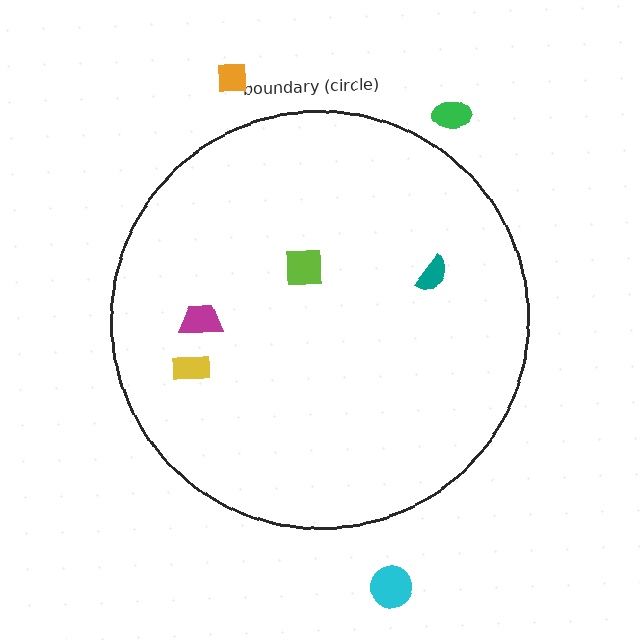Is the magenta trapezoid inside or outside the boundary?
Inside.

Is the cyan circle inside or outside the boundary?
Outside.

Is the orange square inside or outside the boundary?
Outside.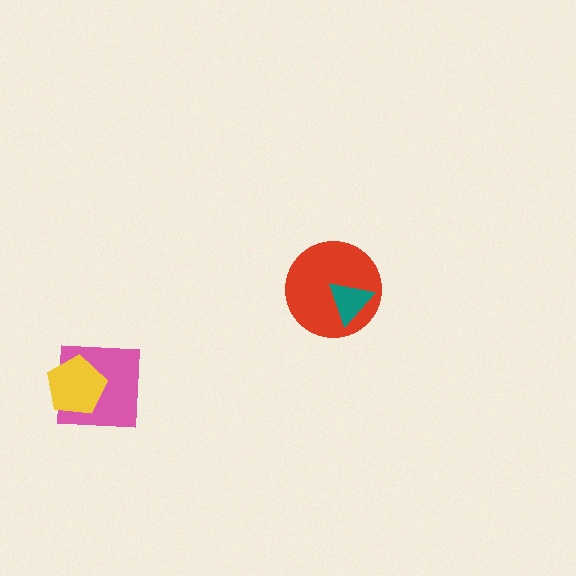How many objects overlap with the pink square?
1 object overlaps with the pink square.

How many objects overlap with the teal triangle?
1 object overlaps with the teal triangle.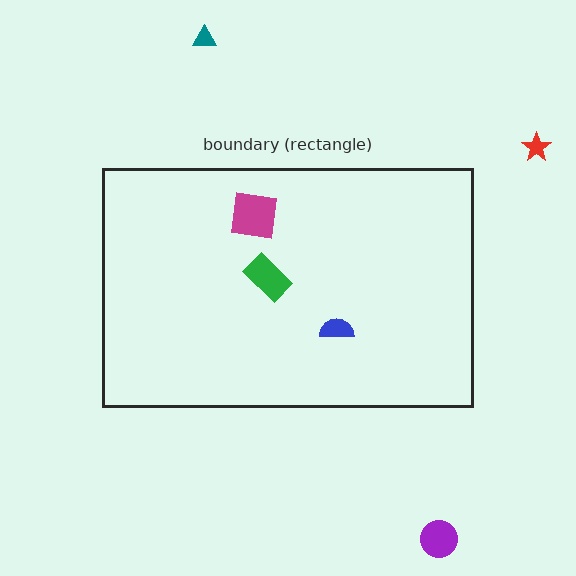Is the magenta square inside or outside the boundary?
Inside.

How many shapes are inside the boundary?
3 inside, 3 outside.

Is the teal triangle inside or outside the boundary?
Outside.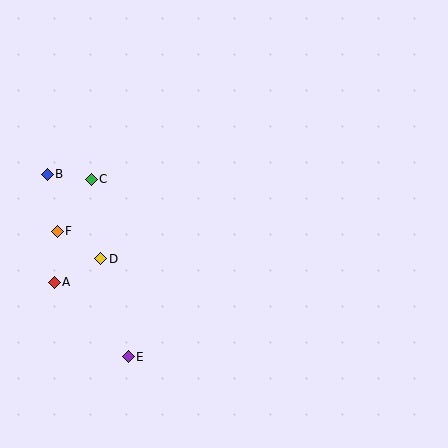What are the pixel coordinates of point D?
Point D is at (101, 259).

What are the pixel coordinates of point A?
Point A is at (54, 282).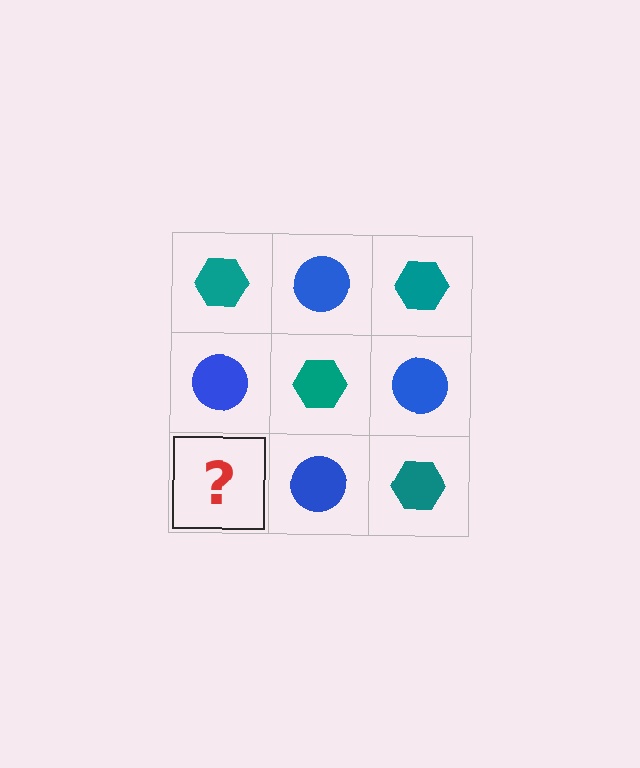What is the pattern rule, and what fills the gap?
The rule is that it alternates teal hexagon and blue circle in a checkerboard pattern. The gap should be filled with a teal hexagon.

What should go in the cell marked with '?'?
The missing cell should contain a teal hexagon.